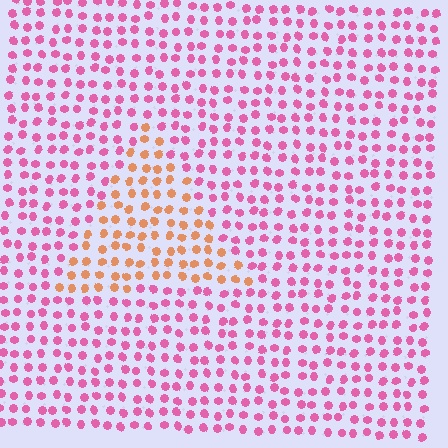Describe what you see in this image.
The image is filled with small pink elements in a uniform arrangement. A triangle-shaped region is visible where the elements are tinted to a slightly different hue, forming a subtle color boundary.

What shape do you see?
I see a triangle.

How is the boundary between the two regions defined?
The boundary is defined purely by a slight shift in hue (about 55 degrees). Spacing, size, and orientation are identical on both sides.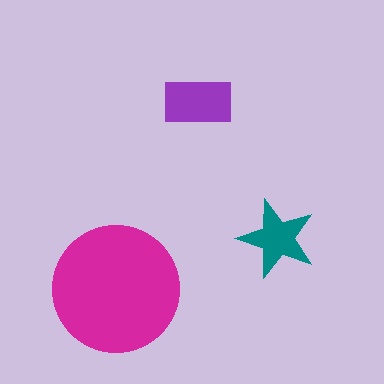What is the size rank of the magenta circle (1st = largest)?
1st.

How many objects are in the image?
There are 3 objects in the image.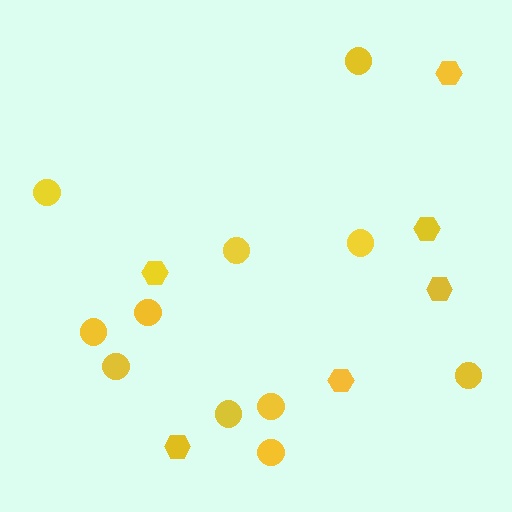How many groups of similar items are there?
There are 2 groups: one group of circles (11) and one group of hexagons (6).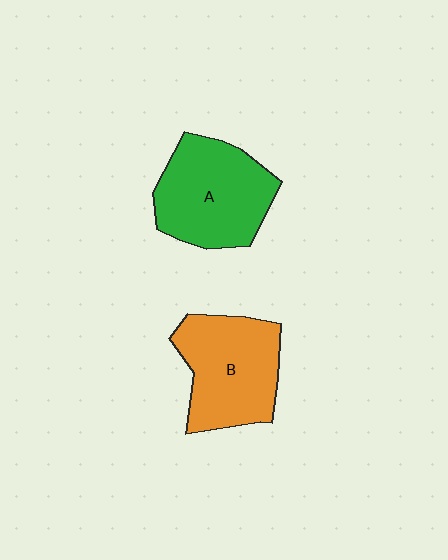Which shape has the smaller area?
Shape B (orange).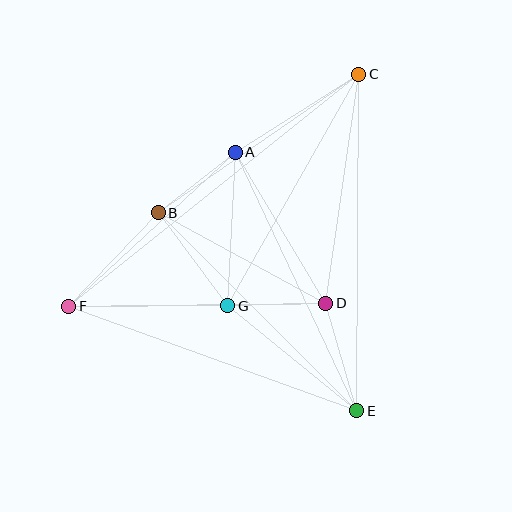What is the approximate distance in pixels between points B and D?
The distance between B and D is approximately 190 pixels.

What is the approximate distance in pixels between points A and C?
The distance between A and C is approximately 146 pixels.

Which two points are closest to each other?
Points A and B are closest to each other.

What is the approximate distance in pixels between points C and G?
The distance between C and G is approximately 266 pixels.